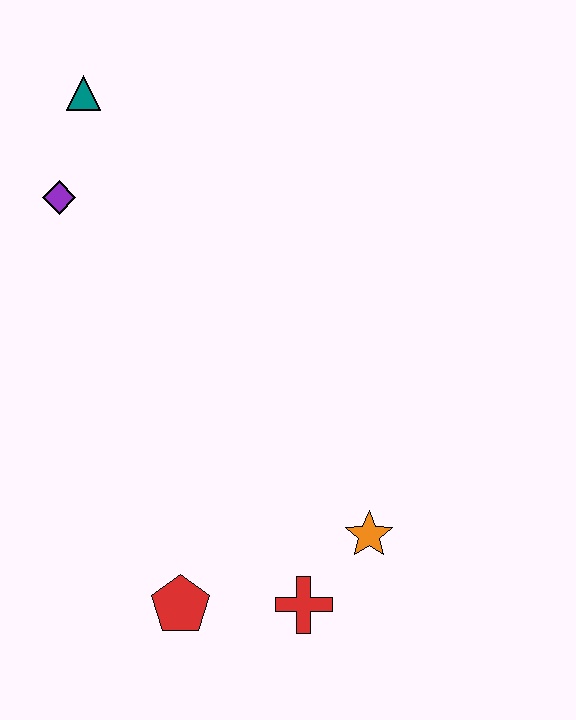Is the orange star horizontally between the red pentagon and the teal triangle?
No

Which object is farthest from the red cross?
The teal triangle is farthest from the red cross.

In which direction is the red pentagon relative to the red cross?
The red pentagon is to the left of the red cross.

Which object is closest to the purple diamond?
The teal triangle is closest to the purple diamond.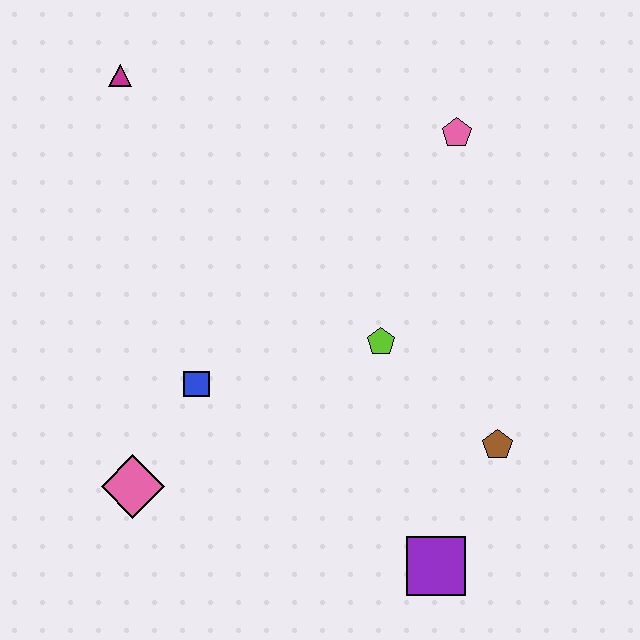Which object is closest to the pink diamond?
The blue square is closest to the pink diamond.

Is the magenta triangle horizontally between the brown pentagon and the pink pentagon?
No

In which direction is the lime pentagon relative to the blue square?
The lime pentagon is to the right of the blue square.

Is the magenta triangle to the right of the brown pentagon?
No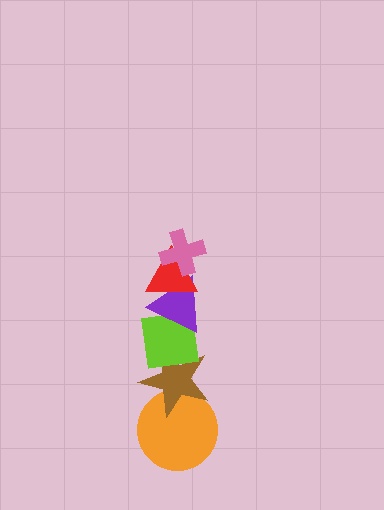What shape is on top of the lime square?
The purple triangle is on top of the lime square.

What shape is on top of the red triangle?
The pink cross is on top of the red triangle.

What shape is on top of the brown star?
The lime square is on top of the brown star.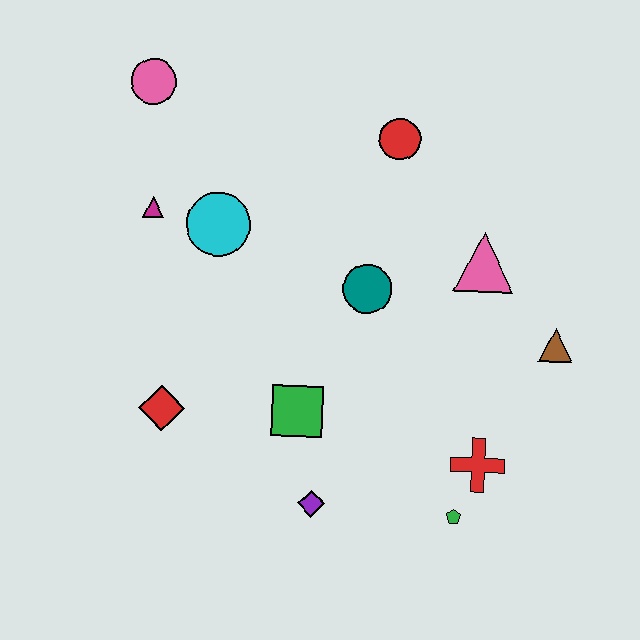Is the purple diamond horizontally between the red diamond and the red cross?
Yes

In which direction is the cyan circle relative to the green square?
The cyan circle is above the green square.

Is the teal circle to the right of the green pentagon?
No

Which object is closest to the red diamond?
The green square is closest to the red diamond.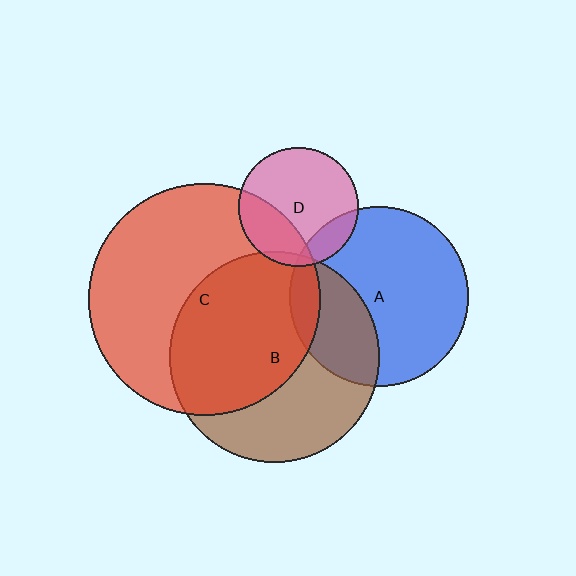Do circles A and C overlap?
Yes.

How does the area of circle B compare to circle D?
Approximately 3.1 times.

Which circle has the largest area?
Circle C (red).